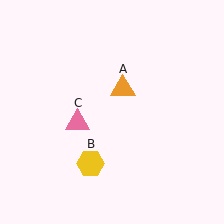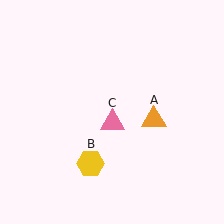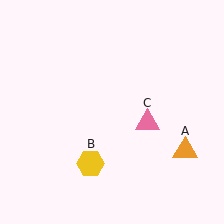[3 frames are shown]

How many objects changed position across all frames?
2 objects changed position: orange triangle (object A), pink triangle (object C).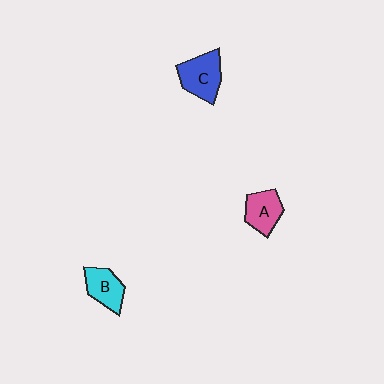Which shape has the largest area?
Shape C (blue).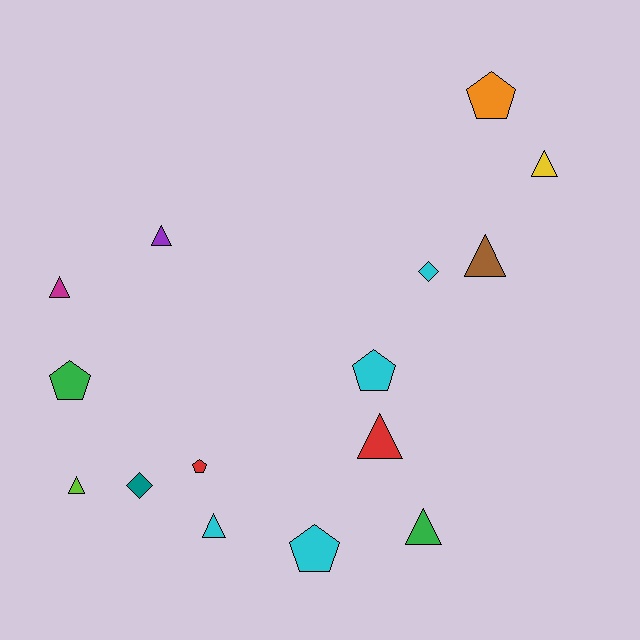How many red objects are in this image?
There are 2 red objects.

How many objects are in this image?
There are 15 objects.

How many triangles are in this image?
There are 8 triangles.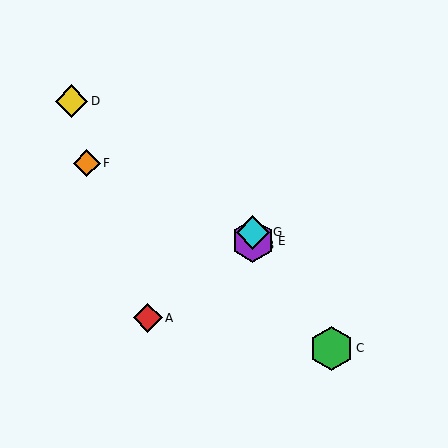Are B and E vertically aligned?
Yes, both are at x≈253.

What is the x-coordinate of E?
Object E is at x≈253.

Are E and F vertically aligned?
No, E is at x≈253 and F is at x≈87.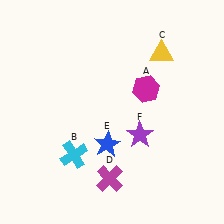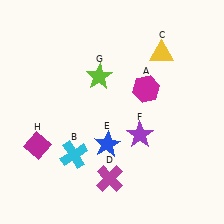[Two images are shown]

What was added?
A lime star (G), a magenta diamond (H) were added in Image 2.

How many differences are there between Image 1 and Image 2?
There are 2 differences between the two images.